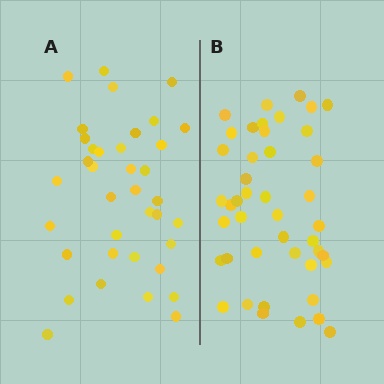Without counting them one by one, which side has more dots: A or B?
Region B (the right region) has more dots.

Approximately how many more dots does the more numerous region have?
Region B has roughly 8 or so more dots than region A.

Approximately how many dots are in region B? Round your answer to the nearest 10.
About 40 dots. (The exact count is 44, which rounds to 40.)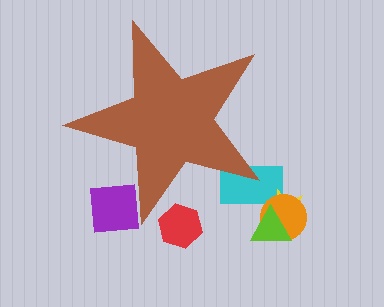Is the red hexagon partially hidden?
Yes, the red hexagon is partially hidden behind the brown star.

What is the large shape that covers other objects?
A brown star.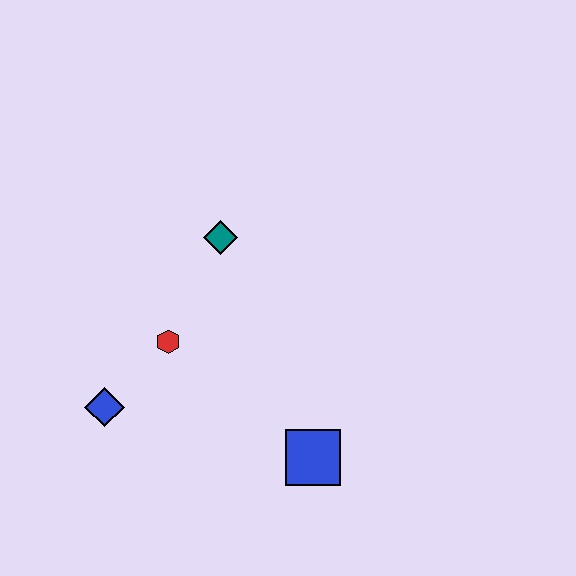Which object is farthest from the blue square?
The teal diamond is farthest from the blue square.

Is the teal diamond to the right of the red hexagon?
Yes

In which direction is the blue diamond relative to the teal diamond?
The blue diamond is below the teal diamond.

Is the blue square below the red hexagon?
Yes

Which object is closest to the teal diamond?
The red hexagon is closest to the teal diamond.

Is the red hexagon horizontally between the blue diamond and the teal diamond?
Yes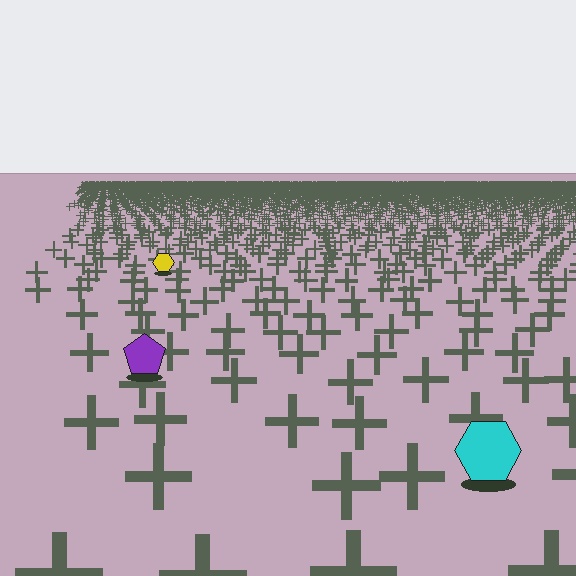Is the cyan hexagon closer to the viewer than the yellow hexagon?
Yes. The cyan hexagon is closer — you can tell from the texture gradient: the ground texture is coarser near it.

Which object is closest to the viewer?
The cyan hexagon is closest. The texture marks near it are larger and more spread out.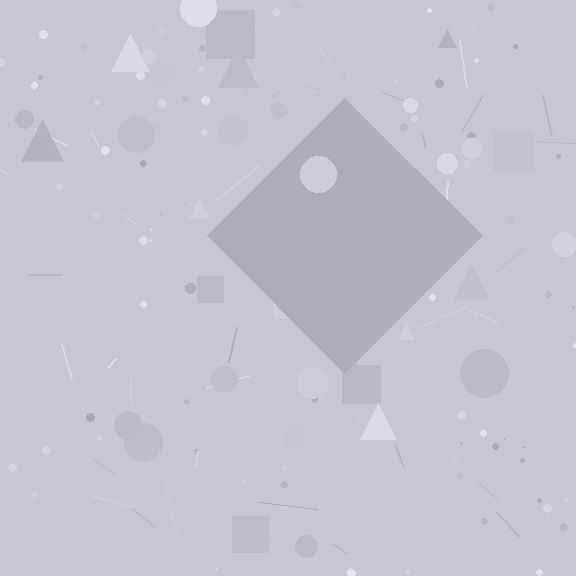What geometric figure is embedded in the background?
A diamond is embedded in the background.